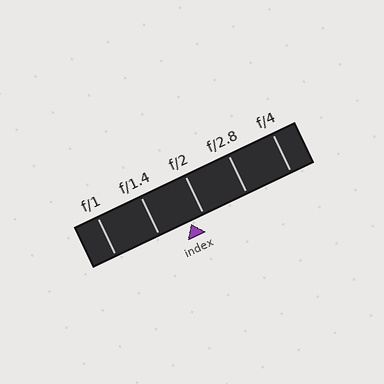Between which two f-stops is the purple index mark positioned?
The index mark is between f/1.4 and f/2.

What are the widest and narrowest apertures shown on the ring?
The widest aperture shown is f/1 and the narrowest is f/4.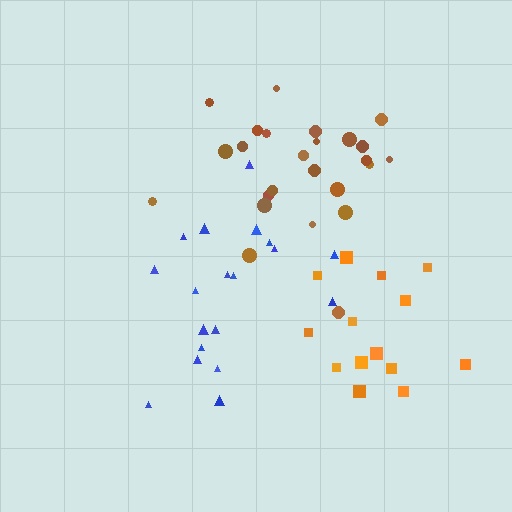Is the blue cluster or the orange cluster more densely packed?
Blue.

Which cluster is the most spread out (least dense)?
Orange.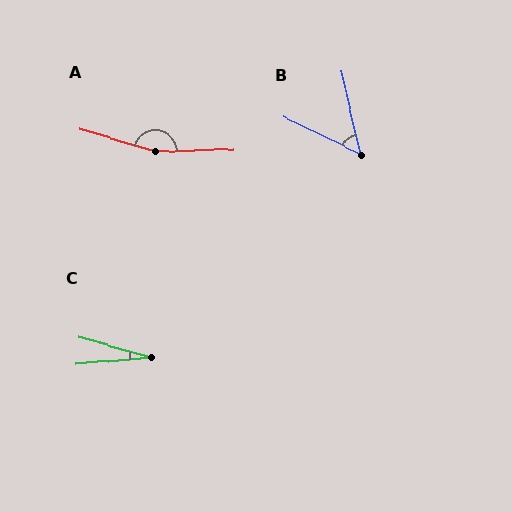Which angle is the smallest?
C, at approximately 21 degrees.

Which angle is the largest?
A, at approximately 161 degrees.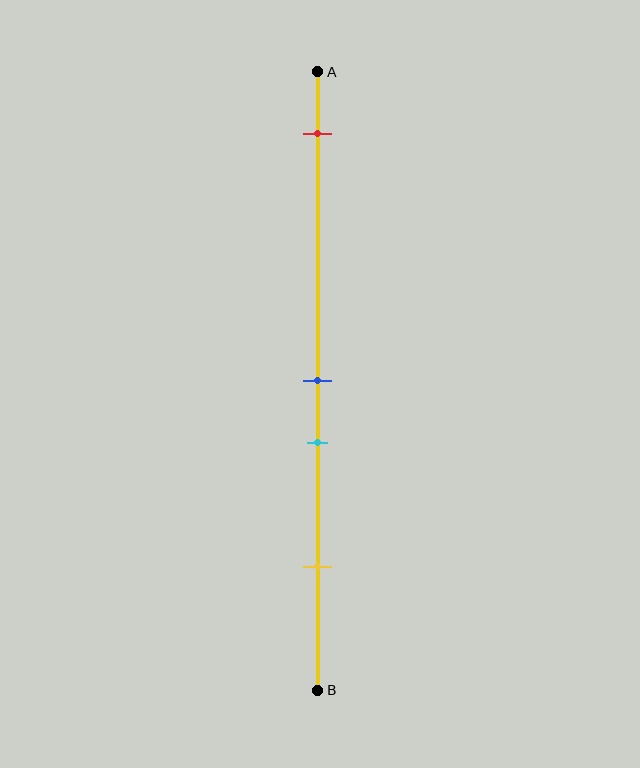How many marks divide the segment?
There are 4 marks dividing the segment.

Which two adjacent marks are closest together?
The blue and cyan marks are the closest adjacent pair.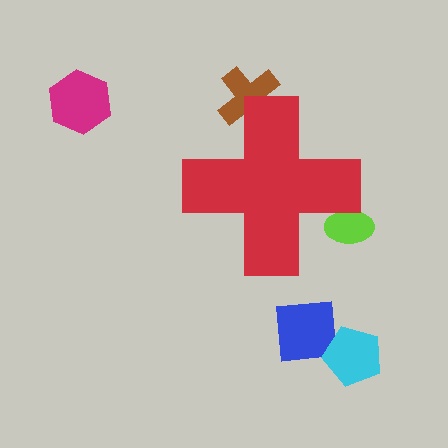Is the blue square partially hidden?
No, the blue square is fully visible.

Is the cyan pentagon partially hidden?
No, the cyan pentagon is fully visible.